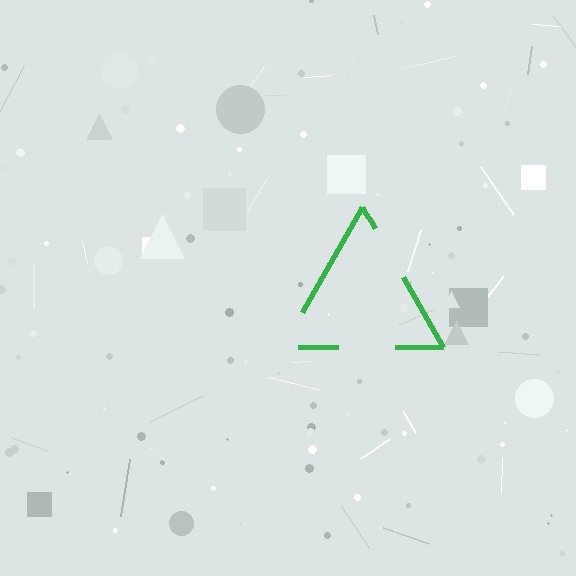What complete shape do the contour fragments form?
The contour fragments form a triangle.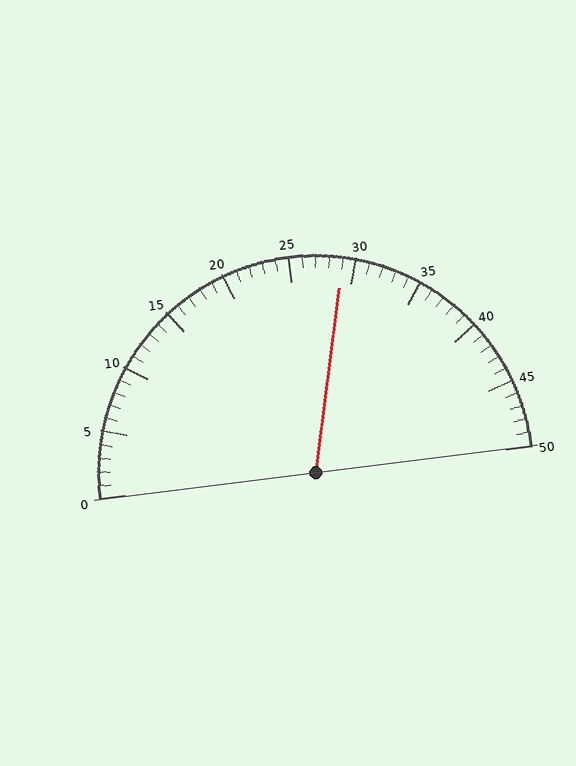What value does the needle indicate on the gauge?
The needle indicates approximately 29.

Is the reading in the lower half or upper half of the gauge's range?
The reading is in the upper half of the range (0 to 50).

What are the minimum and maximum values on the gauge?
The gauge ranges from 0 to 50.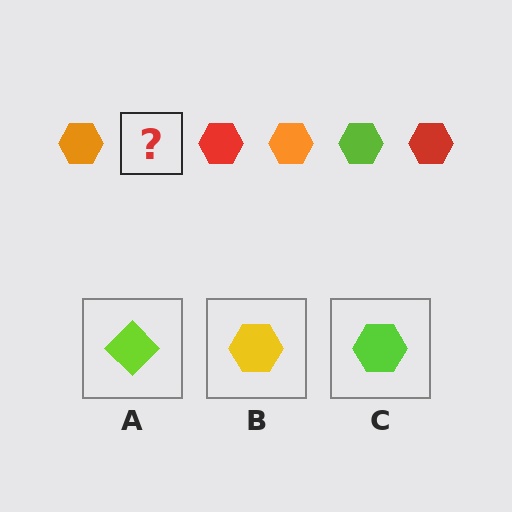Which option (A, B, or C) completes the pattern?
C.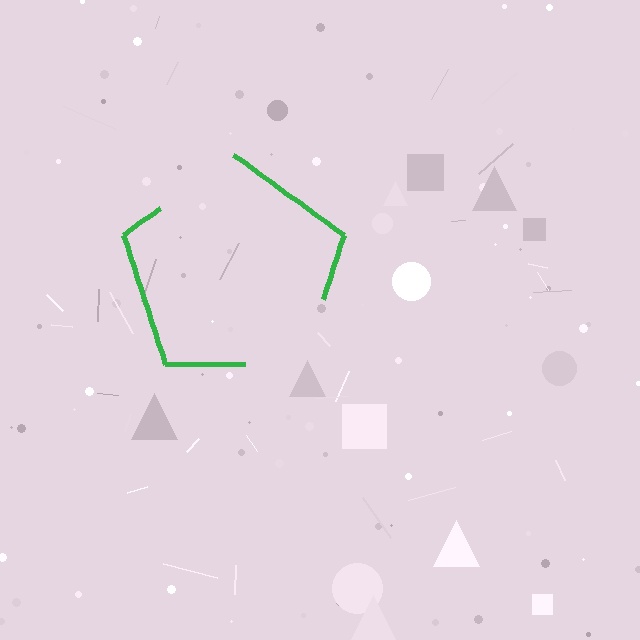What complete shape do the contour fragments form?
The contour fragments form a pentagon.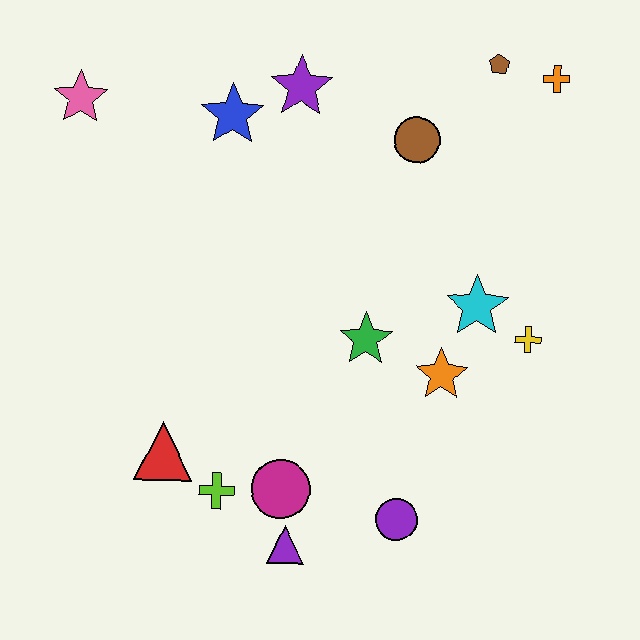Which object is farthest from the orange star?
The pink star is farthest from the orange star.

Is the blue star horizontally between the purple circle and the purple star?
No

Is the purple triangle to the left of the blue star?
No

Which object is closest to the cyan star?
The yellow cross is closest to the cyan star.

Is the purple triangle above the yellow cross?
No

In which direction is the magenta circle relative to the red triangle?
The magenta circle is to the right of the red triangle.